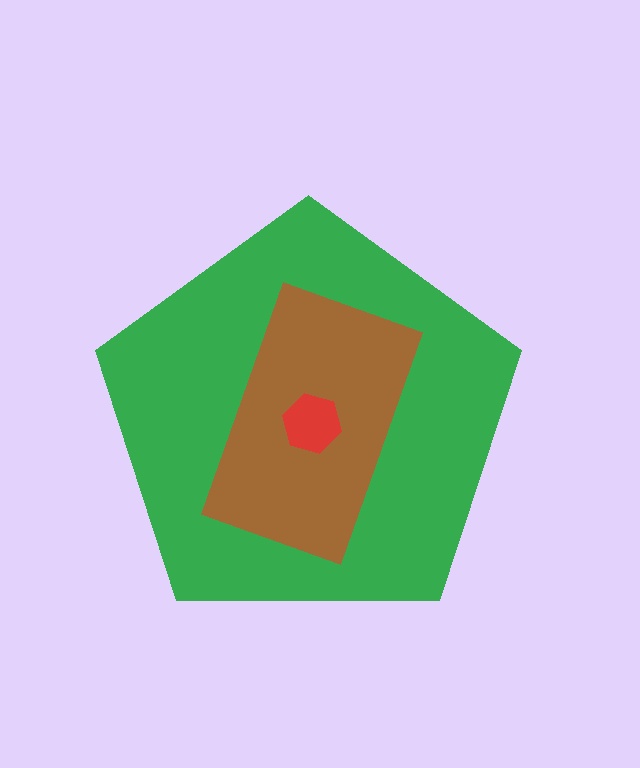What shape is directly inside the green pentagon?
The brown rectangle.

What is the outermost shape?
The green pentagon.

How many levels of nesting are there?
3.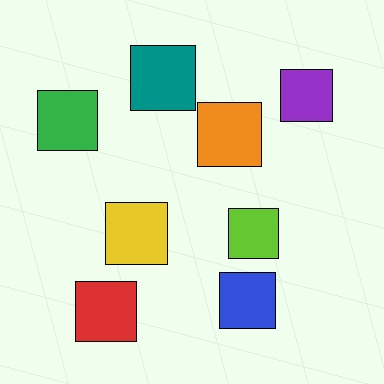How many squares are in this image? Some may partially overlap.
There are 8 squares.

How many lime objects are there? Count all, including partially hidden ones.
There is 1 lime object.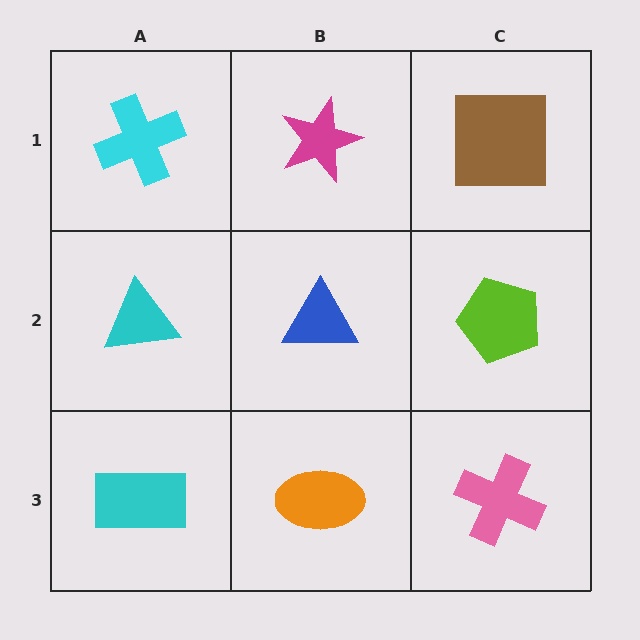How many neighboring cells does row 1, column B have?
3.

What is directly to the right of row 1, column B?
A brown square.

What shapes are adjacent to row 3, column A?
A cyan triangle (row 2, column A), an orange ellipse (row 3, column B).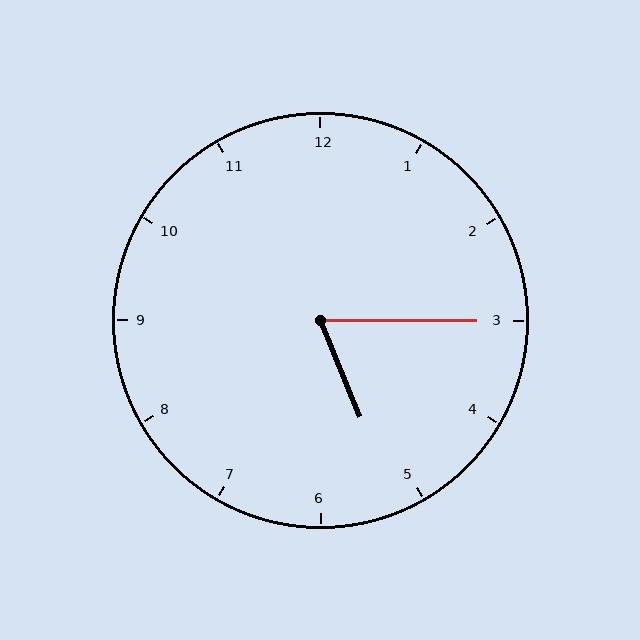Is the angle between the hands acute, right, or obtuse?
It is acute.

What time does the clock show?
5:15.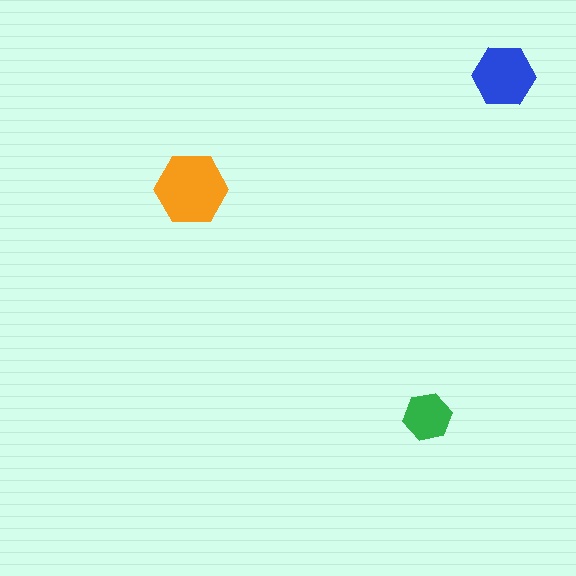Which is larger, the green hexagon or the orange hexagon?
The orange one.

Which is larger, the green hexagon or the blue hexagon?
The blue one.